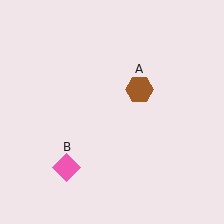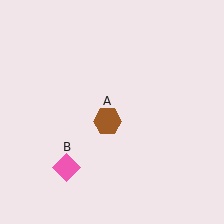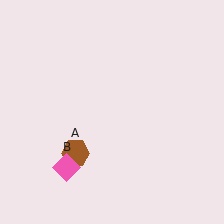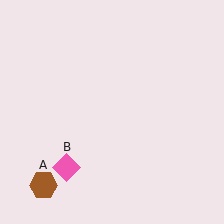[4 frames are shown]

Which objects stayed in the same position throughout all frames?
Pink diamond (object B) remained stationary.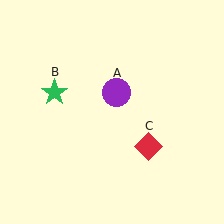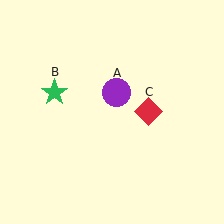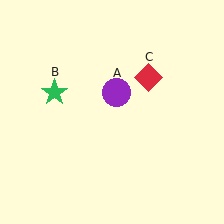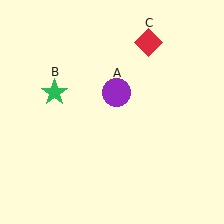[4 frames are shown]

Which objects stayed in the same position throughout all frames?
Purple circle (object A) and green star (object B) remained stationary.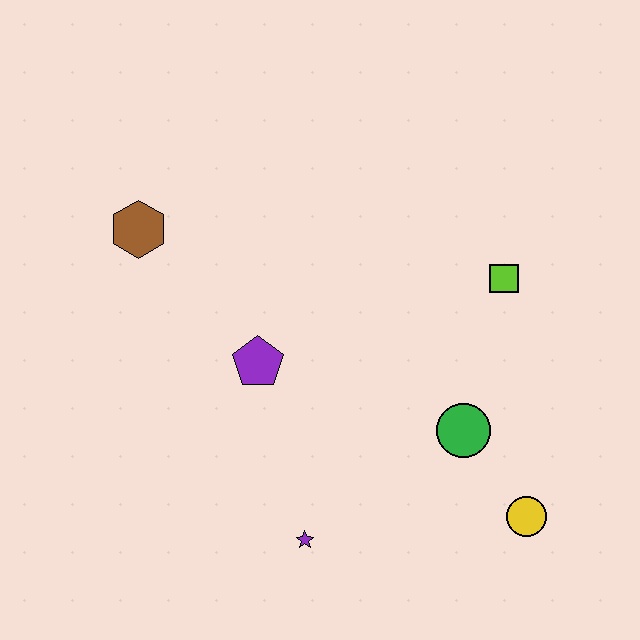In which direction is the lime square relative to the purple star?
The lime square is above the purple star.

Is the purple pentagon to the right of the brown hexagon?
Yes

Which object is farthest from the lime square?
The brown hexagon is farthest from the lime square.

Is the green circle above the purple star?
Yes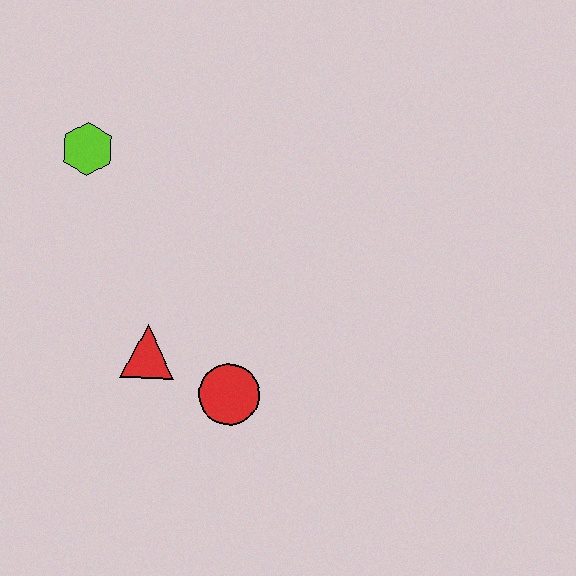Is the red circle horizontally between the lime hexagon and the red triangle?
No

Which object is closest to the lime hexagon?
The red triangle is closest to the lime hexagon.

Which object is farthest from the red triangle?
The lime hexagon is farthest from the red triangle.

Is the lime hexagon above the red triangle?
Yes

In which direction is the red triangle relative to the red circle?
The red triangle is to the left of the red circle.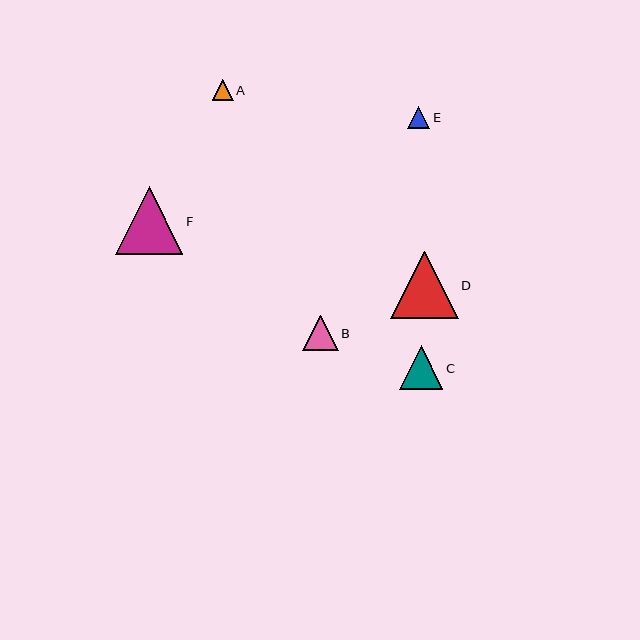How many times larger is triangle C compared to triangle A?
Triangle C is approximately 2.1 times the size of triangle A.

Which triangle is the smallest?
Triangle A is the smallest with a size of approximately 21 pixels.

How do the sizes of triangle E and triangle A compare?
Triangle E and triangle A are approximately the same size.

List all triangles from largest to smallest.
From largest to smallest: D, F, C, B, E, A.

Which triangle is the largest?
Triangle D is the largest with a size of approximately 68 pixels.